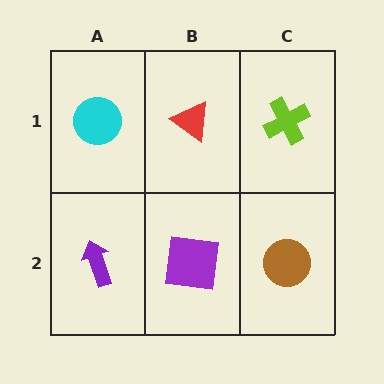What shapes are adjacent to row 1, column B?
A purple square (row 2, column B), a cyan circle (row 1, column A), a lime cross (row 1, column C).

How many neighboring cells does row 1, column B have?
3.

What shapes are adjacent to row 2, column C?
A lime cross (row 1, column C), a purple square (row 2, column B).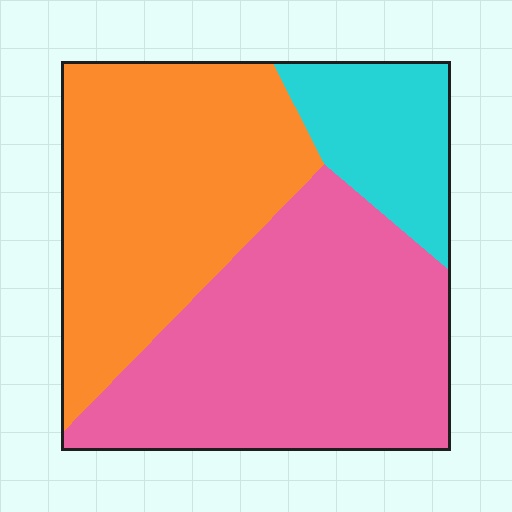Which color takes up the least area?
Cyan, at roughly 15%.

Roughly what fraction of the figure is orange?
Orange covers 39% of the figure.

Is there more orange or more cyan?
Orange.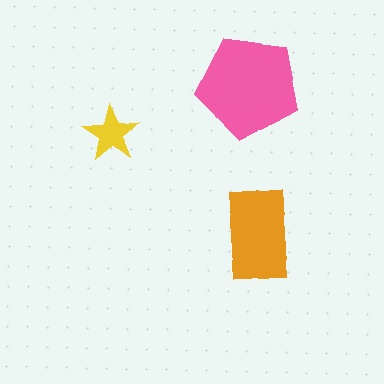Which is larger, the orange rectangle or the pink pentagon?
The pink pentagon.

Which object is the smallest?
The yellow star.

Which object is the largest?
The pink pentagon.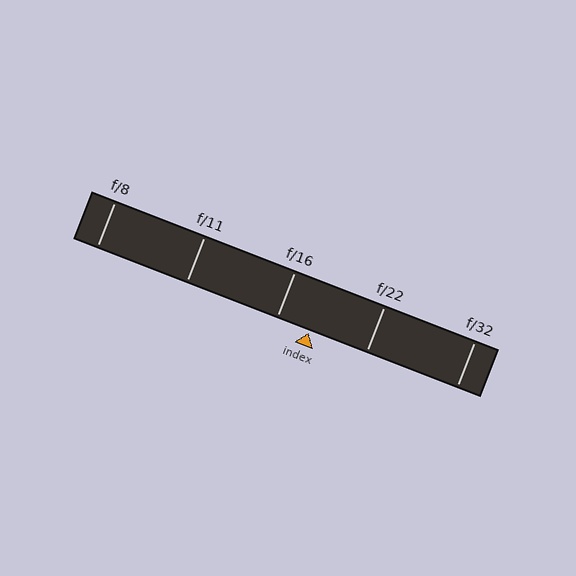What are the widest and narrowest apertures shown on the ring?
The widest aperture shown is f/8 and the narrowest is f/32.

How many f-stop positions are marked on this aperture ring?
There are 5 f-stop positions marked.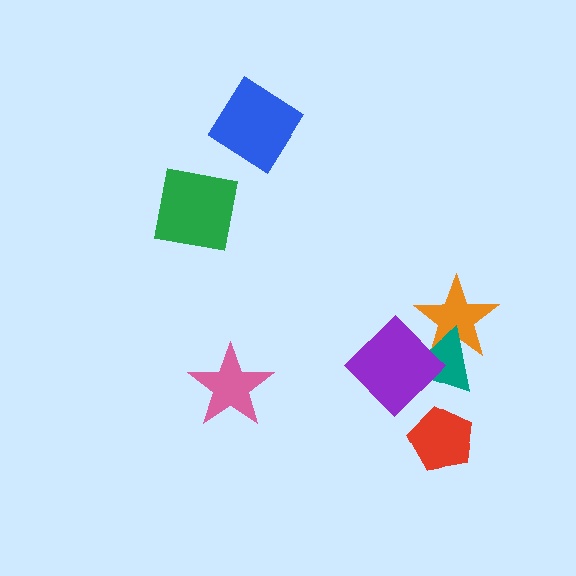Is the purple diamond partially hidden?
No, no other shape covers it.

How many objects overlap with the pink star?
0 objects overlap with the pink star.